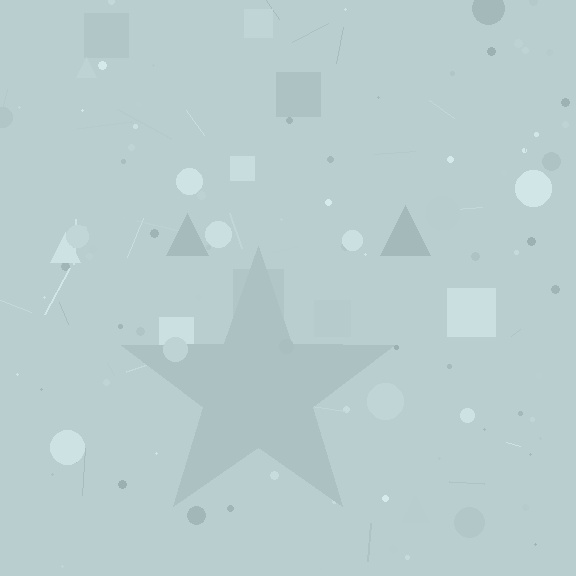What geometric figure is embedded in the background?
A star is embedded in the background.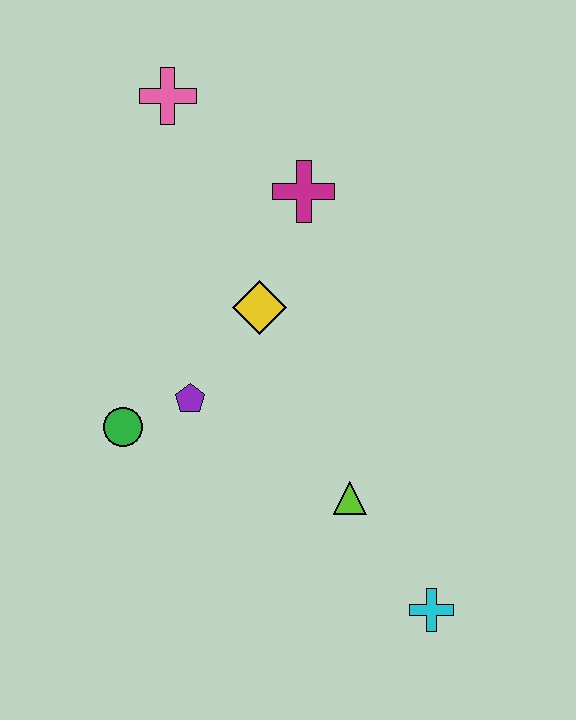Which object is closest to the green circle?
The purple pentagon is closest to the green circle.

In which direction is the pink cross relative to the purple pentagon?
The pink cross is above the purple pentagon.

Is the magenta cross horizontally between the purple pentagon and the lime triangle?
Yes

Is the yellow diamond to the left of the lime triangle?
Yes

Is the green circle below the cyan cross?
No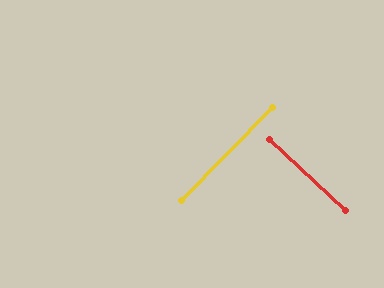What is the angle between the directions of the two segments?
Approximately 89 degrees.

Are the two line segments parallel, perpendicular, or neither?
Perpendicular — they meet at approximately 89°.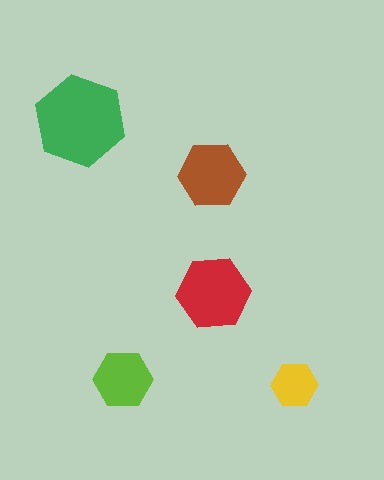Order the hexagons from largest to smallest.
the green one, the red one, the brown one, the lime one, the yellow one.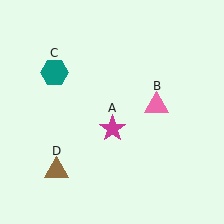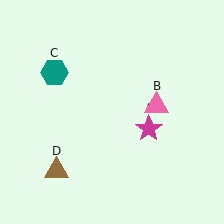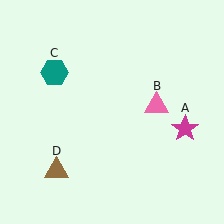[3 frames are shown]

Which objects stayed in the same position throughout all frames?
Pink triangle (object B) and teal hexagon (object C) and brown triangle (object D) remained stationary.